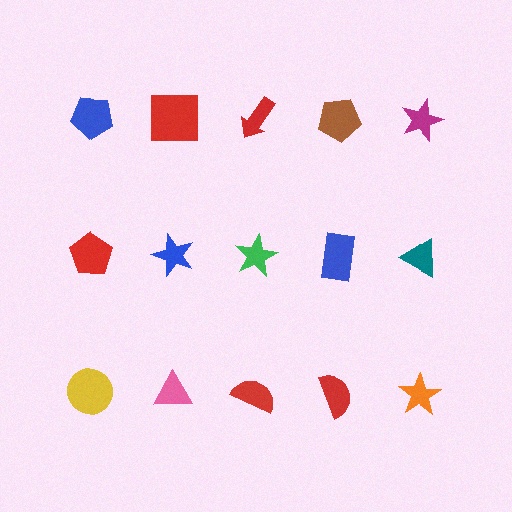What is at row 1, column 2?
A red square.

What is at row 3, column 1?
A yellow circle.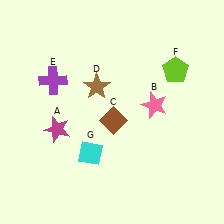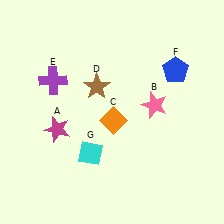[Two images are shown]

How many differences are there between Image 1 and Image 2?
There are 2 differences between the two images.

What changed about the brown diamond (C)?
In Image 1, C is brown. In Image 2, it changed to orange.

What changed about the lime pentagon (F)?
In Image 1, F is lime. In Image 2, it changed to blue.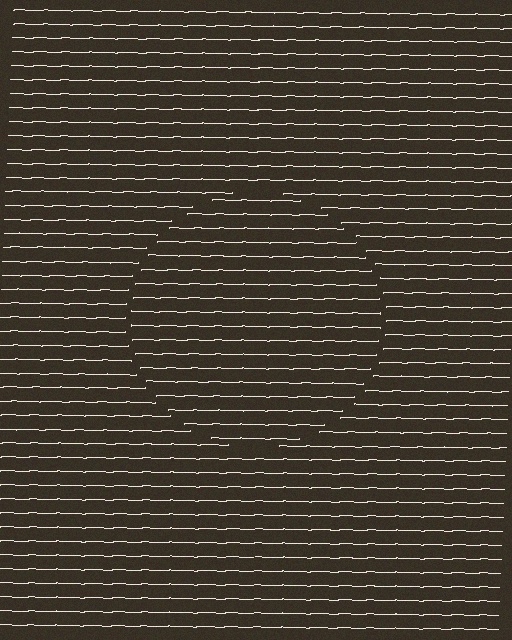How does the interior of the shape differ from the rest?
The interior of the shape contains the same grating, shifted by half a period — the contour is defined by the phase discontinuity where line-ends from the inner and outer gratings abut.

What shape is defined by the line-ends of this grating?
An illusory circle. The interior of the shape contains the same grating, shifted by half a period — the contour is defined by the phase discontinuity where line-ends from the inner and outer gratings abut.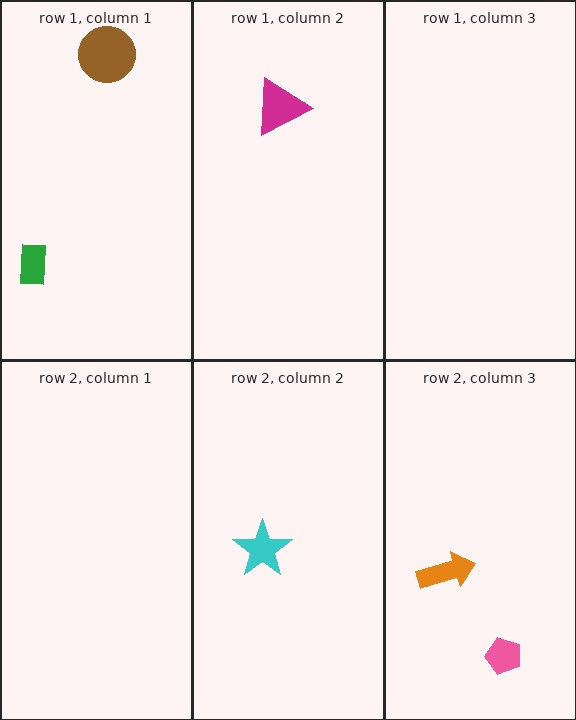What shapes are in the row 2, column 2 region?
The cyan star.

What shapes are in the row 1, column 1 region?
The green rectangle, the brown circle.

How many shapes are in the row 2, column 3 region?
2.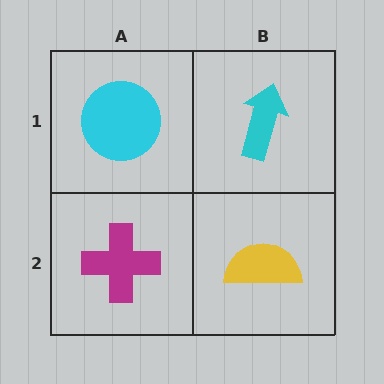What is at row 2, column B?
A yellow semicircle.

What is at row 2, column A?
A magenta cross.